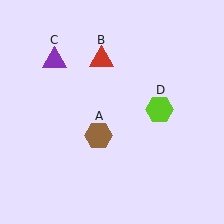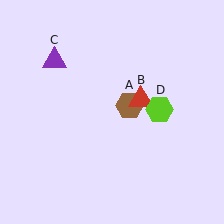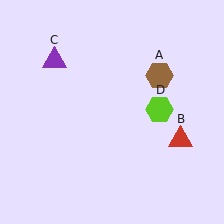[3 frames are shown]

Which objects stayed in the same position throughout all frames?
Purple triangle (object C) and lime hexagon (object D) remained stationary.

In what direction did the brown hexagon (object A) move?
The brown hexagon (object A) moved up and to the right.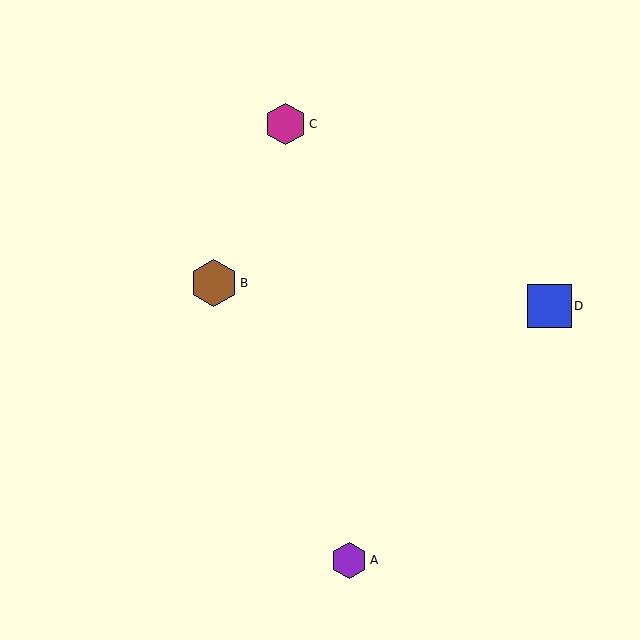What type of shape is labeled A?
Shape A is a purple hexagon.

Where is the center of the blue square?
The center of the blue square is at (549, 306).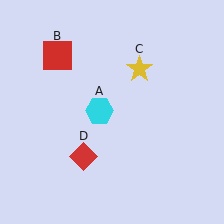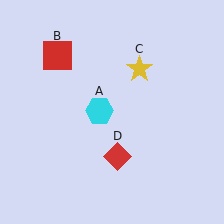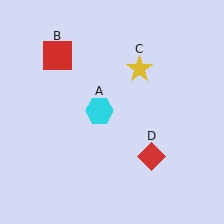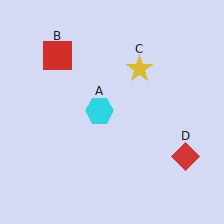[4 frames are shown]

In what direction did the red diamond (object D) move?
The red diamond (object D) moved right.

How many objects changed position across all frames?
1 object changed position: red diamond (object D).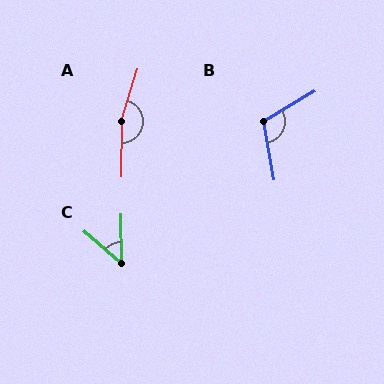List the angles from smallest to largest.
C (48°), B (110°), A (163°).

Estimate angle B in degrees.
Approximately 110 degrees.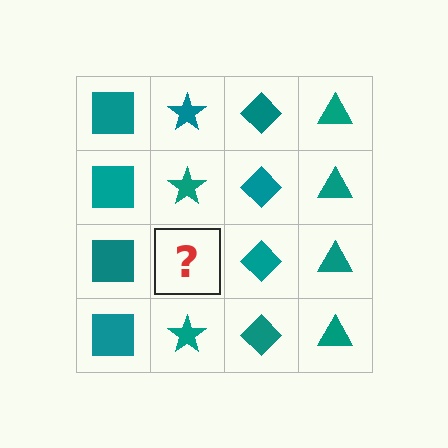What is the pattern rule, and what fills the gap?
The rule is that each column has a consistent shape. The gap should be filled with a teal star.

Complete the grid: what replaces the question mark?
The question mark should be replaced with a teal star.